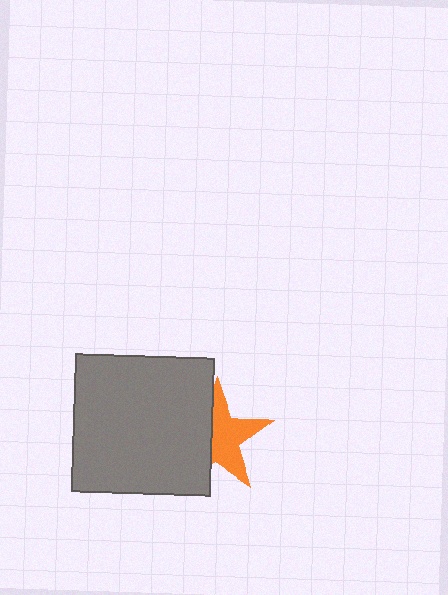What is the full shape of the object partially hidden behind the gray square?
The partially hidden object is an orange star.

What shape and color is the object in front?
The object in front is a gray square.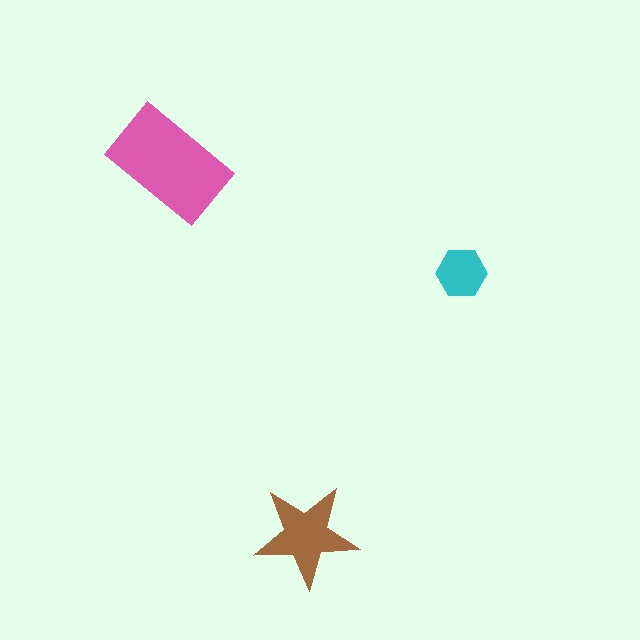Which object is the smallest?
The cyan hexagon.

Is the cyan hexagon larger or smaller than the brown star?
Smaller.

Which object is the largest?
The pink rectangle.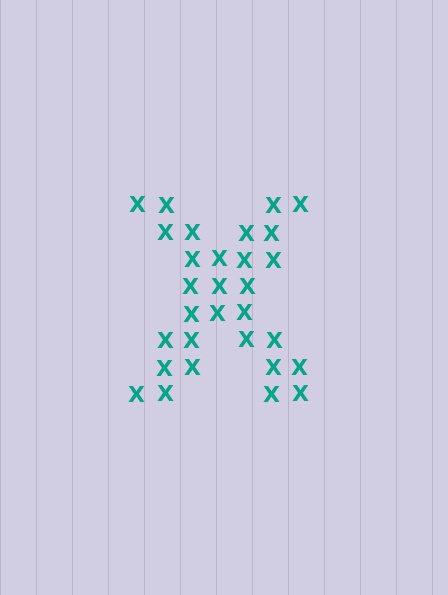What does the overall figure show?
The overall figure shows the letter X.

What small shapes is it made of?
It is made of small letter X's.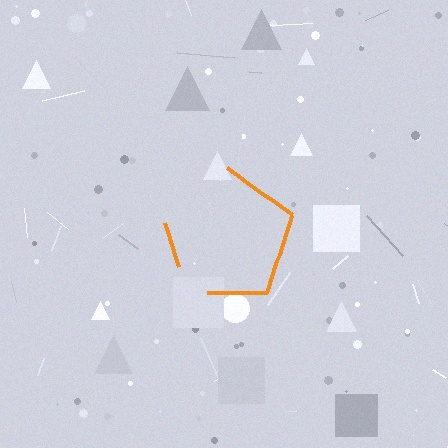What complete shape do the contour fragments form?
The contour fragments form a pentagon.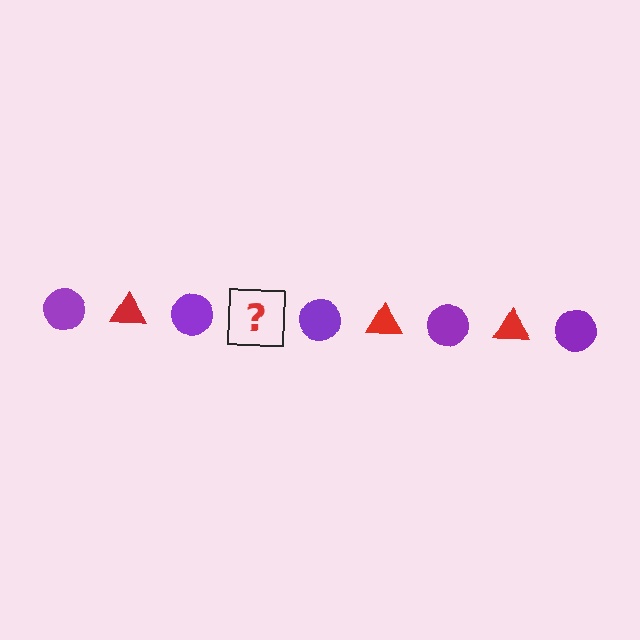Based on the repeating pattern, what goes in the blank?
The blank should be a red triangle.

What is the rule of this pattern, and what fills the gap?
The rule is that the pattern alternates between purple circle and red triangle. The gap should be filled with a red triangle.